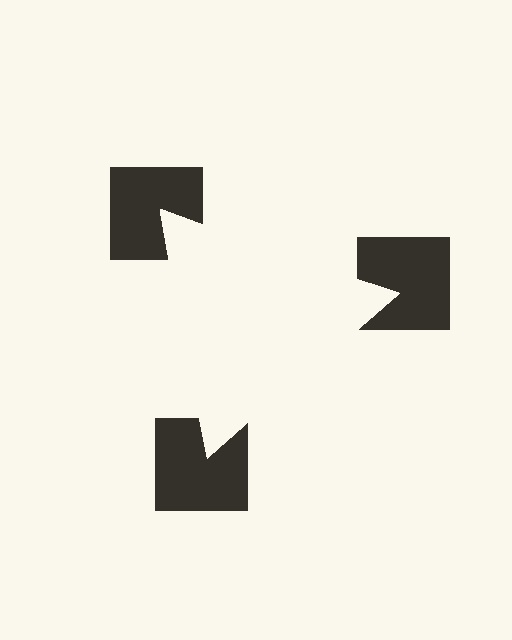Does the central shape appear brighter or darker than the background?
It typically appears slightly brighter than the background, even though no actual brightness change is drawn.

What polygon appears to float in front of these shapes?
An illusory triangle — its edges are inferred from the aligned wedge cuts in the notched squares, not physically drawn.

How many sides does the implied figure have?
3 sides.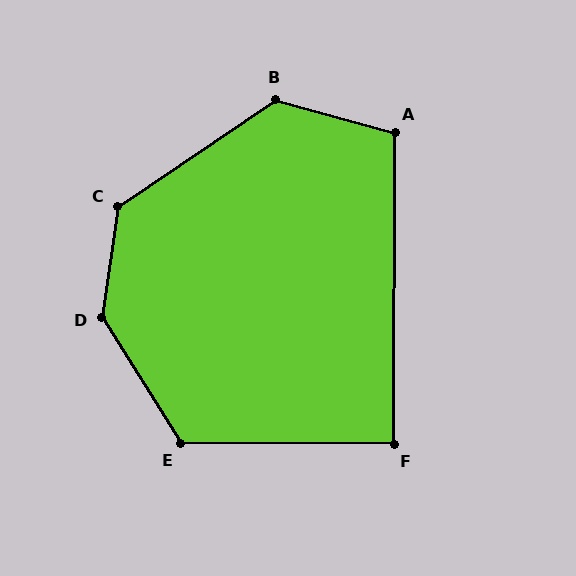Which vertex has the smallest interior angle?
F, at approximately 90 degrees.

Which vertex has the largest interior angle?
D, at approximately 140 degrees.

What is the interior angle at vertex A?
Approximately 105 degrees (obtuse).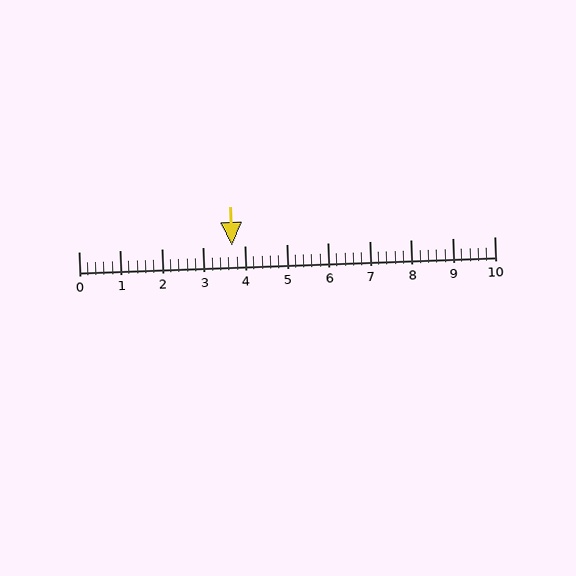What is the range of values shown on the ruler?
The ruler shows values from 0 to 10.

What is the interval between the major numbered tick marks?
The major tick marks are spaced 1 units apart.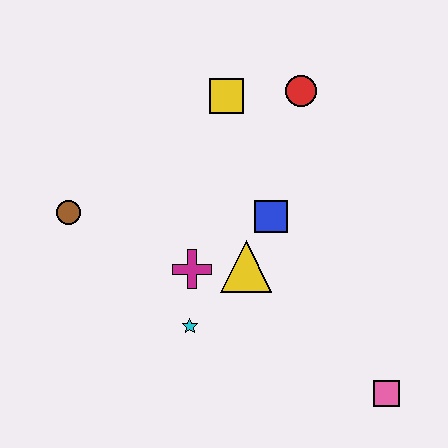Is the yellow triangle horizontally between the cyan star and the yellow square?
No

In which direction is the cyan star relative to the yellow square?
The cyan star is below the yellow square.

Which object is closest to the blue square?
The yellow triangle is closest to the blue square.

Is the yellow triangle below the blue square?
Yes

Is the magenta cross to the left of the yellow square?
Yes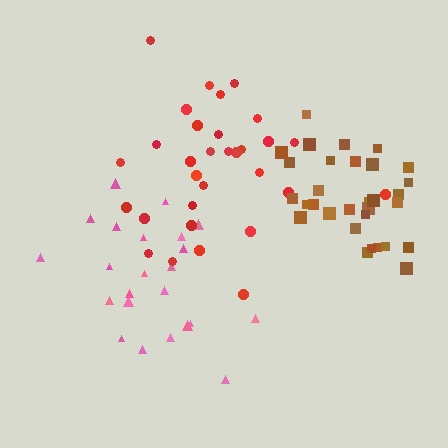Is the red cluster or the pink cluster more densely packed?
Red.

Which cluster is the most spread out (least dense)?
Pink.